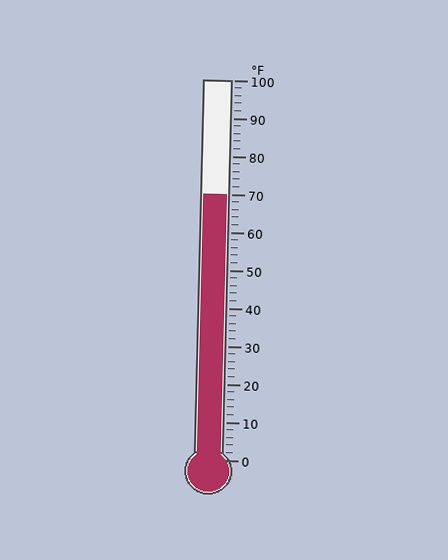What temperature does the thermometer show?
The thermometer shows approximately 70°F.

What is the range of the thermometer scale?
The thermometer scale ranges from 0°F to 100°F.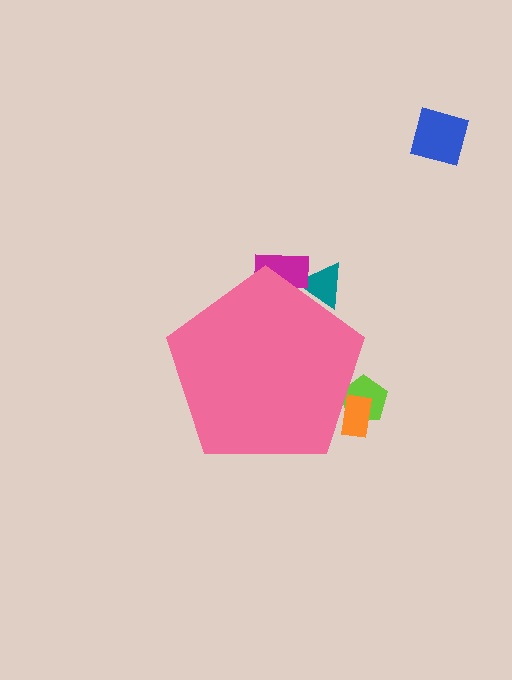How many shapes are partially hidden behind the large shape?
4 shapes are partially hidden.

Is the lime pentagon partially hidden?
Yes, the lime pentagon is partially hidden behind the pink pentagon.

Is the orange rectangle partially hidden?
Yes, the orange rectangle is partially hidden behind the pink pentagon.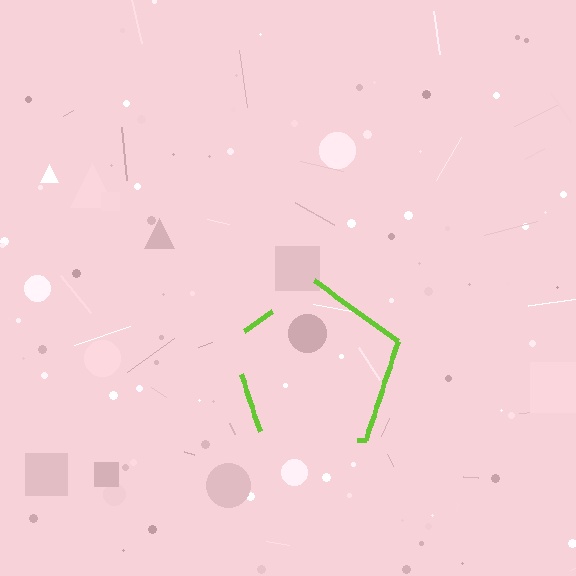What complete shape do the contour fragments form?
The contour fragments form a pentagon.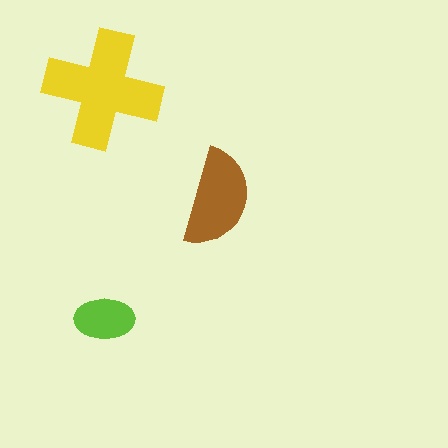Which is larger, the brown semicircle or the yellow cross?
The yellow cross.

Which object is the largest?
The yellow cross.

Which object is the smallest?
The lime ellipse.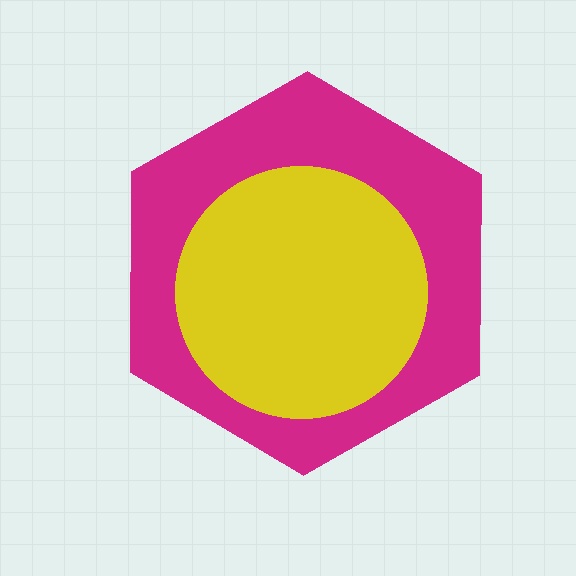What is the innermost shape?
The yellow circle.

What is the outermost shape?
The magenta hexagon.